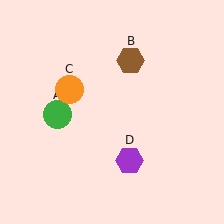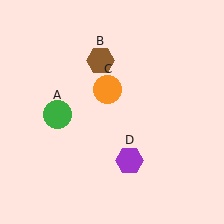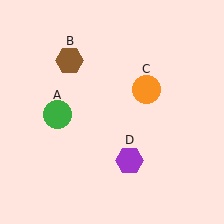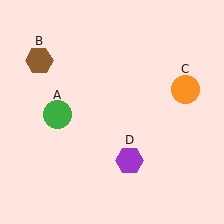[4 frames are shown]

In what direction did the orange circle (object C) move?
The orange circle (object C) moved right.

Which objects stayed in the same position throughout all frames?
Green circle (object A) and purple hexagon (object D) remained stationary.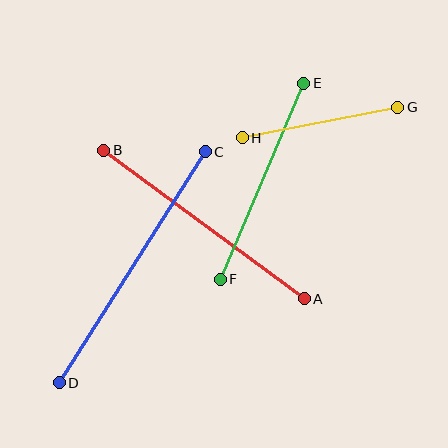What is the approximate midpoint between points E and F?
The midpoint is at approximately (262, 181) pixels.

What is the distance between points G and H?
The distance is approximately 159 pixels.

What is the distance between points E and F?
The distance is approximately 213 pixels.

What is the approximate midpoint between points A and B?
The midpoint is at approximately (204, 225) pixels.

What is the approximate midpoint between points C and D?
The midpoint is at approximately (132, 267) pixels.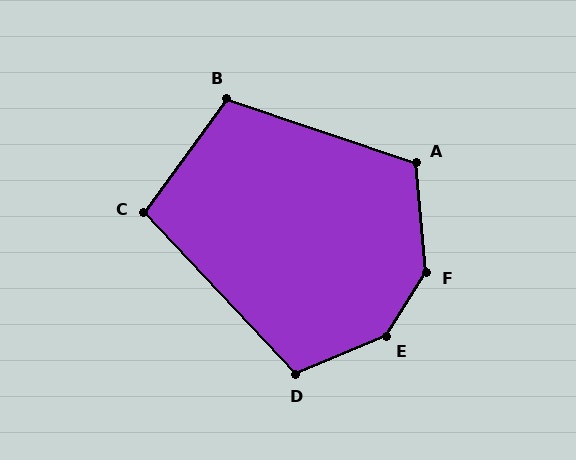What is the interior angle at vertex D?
Approximately 110 degrees (obtuse).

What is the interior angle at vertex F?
Approximately 143 degrees (obtuse).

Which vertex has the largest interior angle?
E, at approximately 145 degrees.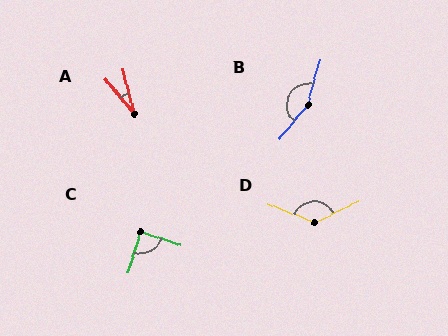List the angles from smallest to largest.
A (25°), C (88°), D (132°), B (155°).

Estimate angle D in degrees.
Approximately 132 degrees.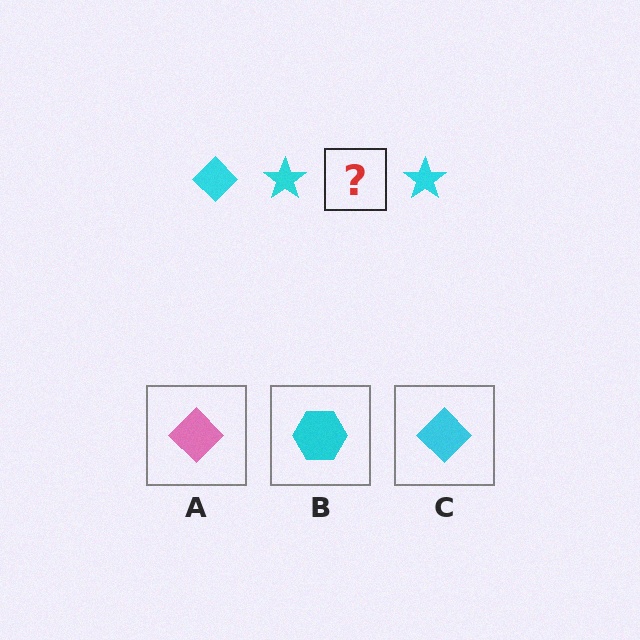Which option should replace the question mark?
Option C.